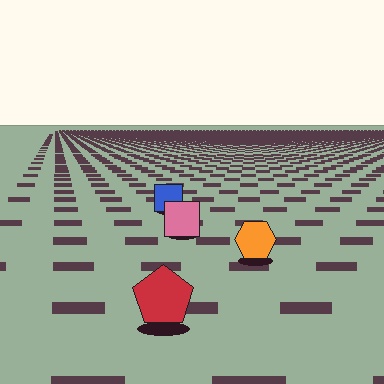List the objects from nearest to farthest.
From nearest to farthest: the red pentagon, the orange hexagon, the pink square, the blue square.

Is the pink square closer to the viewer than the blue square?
Yes. The pink square is closer — you can tell from the texture gradient: the ground texture is coarser near it.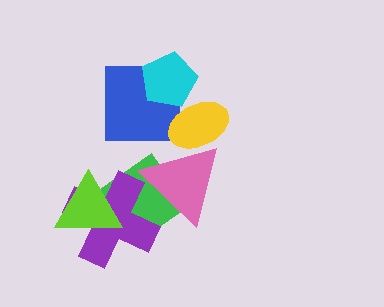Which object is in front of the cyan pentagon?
The yellow ellipse is in front of the cyan pentagon.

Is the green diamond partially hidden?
Yes, it is partially covered by another shape.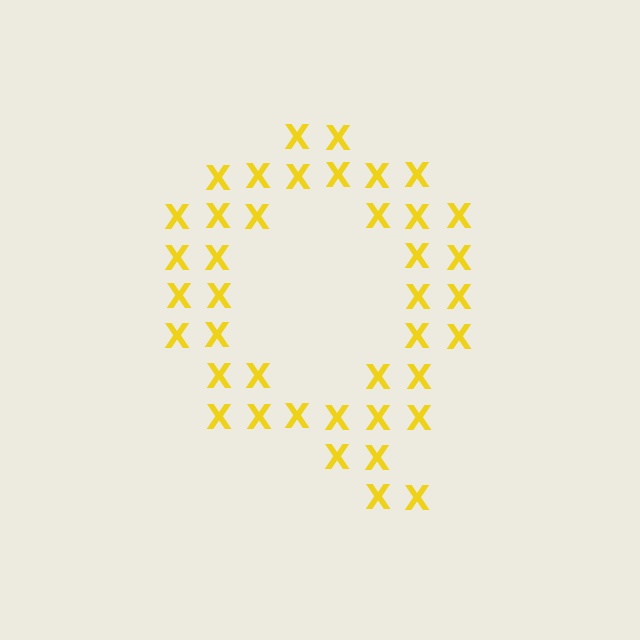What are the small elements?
The small elements are letter X's.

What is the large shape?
The large shape is the letter Q.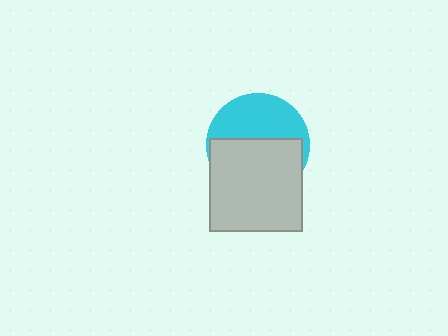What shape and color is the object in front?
The object in front is a light gray square.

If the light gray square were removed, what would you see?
You would see the complete cyan circle.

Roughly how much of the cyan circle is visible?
A small part of it is visible (roughly 43%).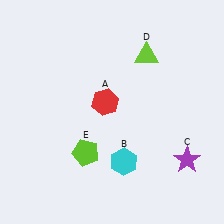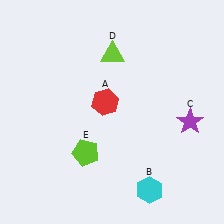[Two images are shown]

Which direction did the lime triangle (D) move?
The lime triangle (D) moved left.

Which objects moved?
The objects that moved are: the cyan hexagon (B), the purple star (C), the lime triangle (D).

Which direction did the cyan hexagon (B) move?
The cyan hexagon (B) moved down.